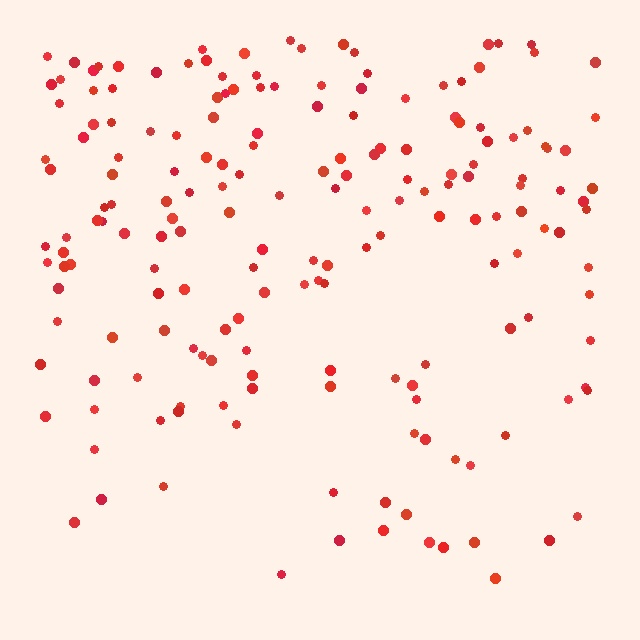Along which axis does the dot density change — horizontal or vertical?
Vertical.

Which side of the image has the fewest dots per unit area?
The bottom.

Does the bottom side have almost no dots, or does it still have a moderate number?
Still a moderate number, just noticeably fewer than the top.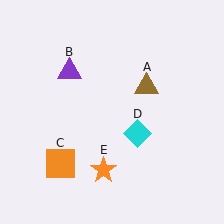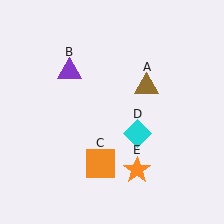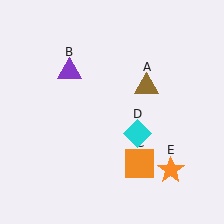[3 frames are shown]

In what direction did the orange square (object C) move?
The orange square (object C) moved right.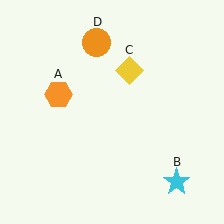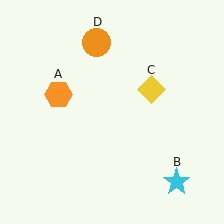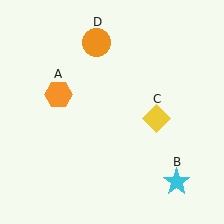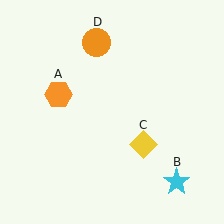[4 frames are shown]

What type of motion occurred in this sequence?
The yellow diamond (object C) rotated clockwise around the center of the scene.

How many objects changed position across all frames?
1 object changed position: yellow diamond (object C).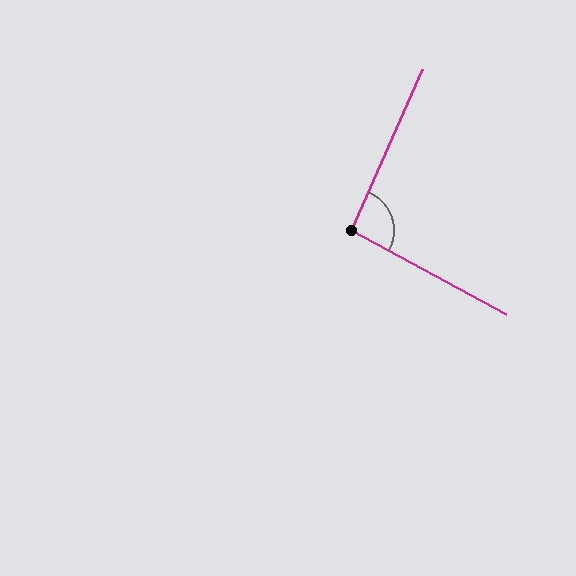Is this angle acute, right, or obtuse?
It is approximately a right angle.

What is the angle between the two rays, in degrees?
Approximately 95 degrees.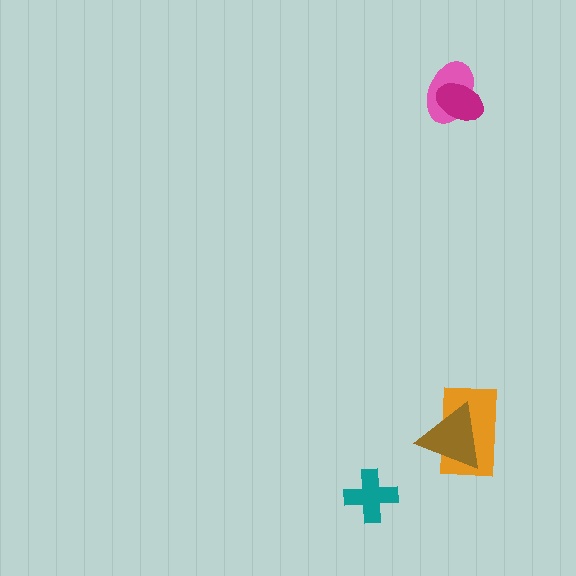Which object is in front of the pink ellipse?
The magenta ellipse is in front of the pink ellipse.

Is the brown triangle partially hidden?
No, no other shape covers it.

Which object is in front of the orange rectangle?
The brown triangle is in front of the orange rectangle.